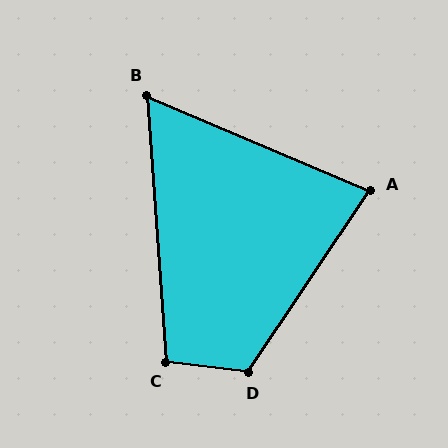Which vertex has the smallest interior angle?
B, at approximately 63 degrees.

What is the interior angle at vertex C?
Approximately 101 degrees (obtuse).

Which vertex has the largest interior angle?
D, at approximately 117 degrees.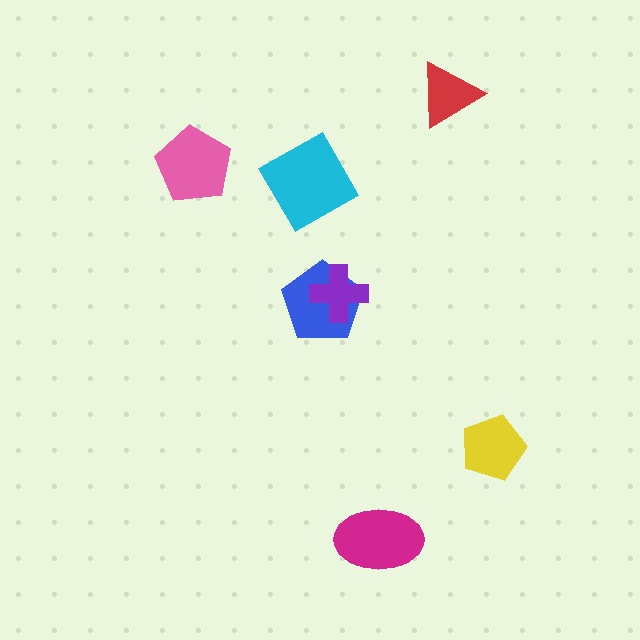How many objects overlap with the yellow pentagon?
0 objects overlap with the yellow pentagon.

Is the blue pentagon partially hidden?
Yes, it is partially covered by another shape.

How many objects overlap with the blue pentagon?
1 object overlaps with the blue pentagon.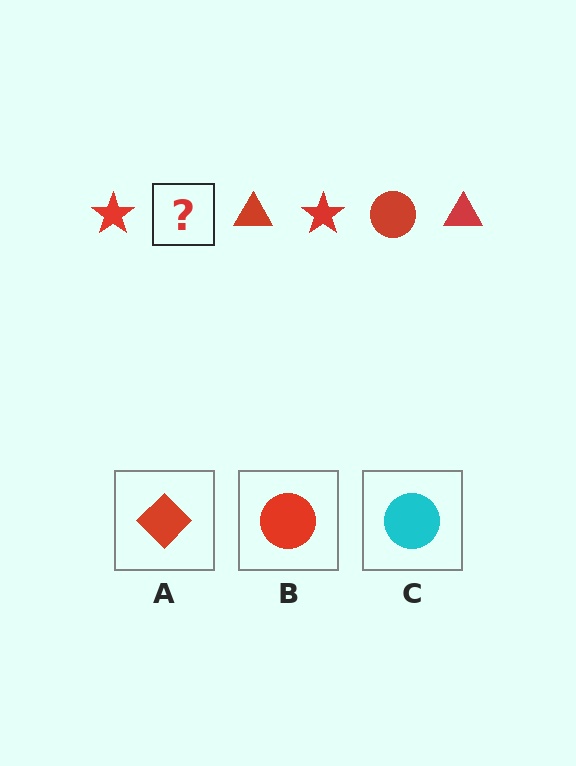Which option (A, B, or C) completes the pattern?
B.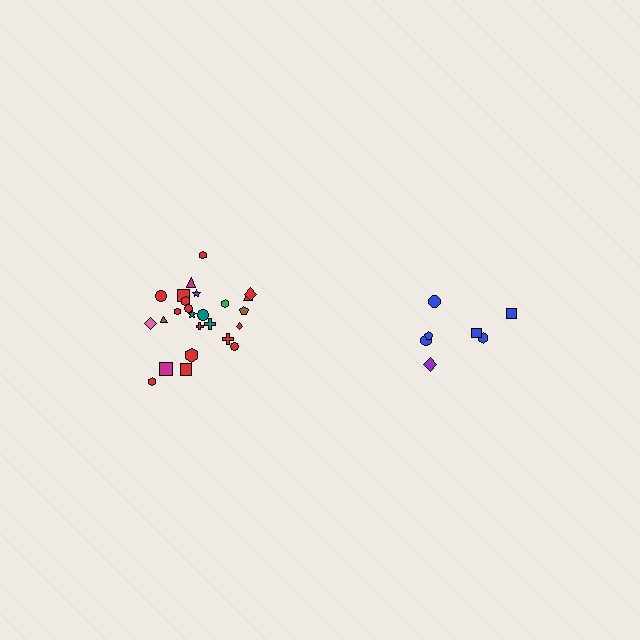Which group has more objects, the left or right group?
The left group.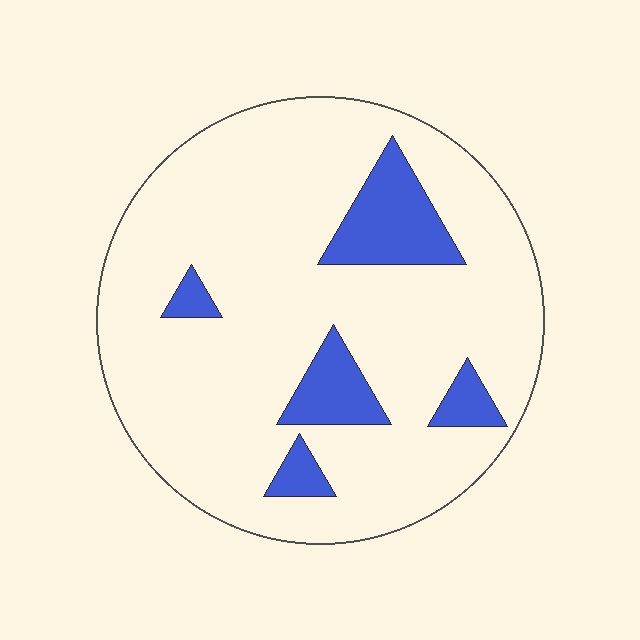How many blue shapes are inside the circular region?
5.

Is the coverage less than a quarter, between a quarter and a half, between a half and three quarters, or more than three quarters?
Less than a quarter.